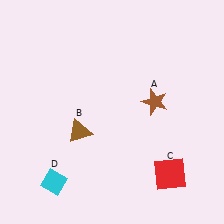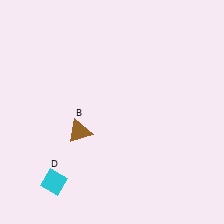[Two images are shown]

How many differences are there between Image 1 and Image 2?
There are 2 differences between the two images.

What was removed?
The brown star (A), the red square (C) were removed in Image 2.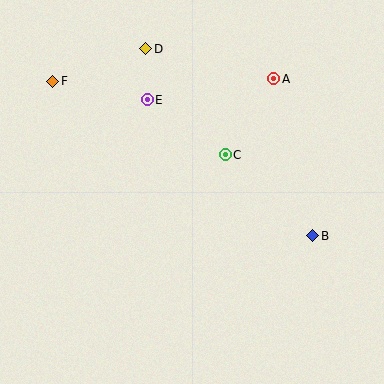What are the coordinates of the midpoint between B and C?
The midpoint between B and C is at (269, 195).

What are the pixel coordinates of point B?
Point B is at (313, 236).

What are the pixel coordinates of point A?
Point A is at (274, 79).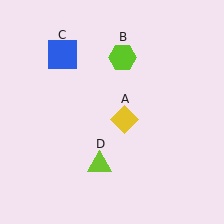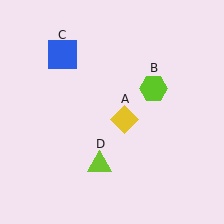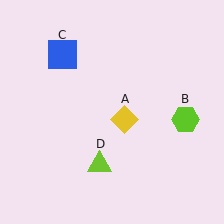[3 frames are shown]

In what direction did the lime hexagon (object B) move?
The lime hexagon (object B) moved down and to the right.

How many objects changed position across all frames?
1 object changed position: lime hexagon (object B).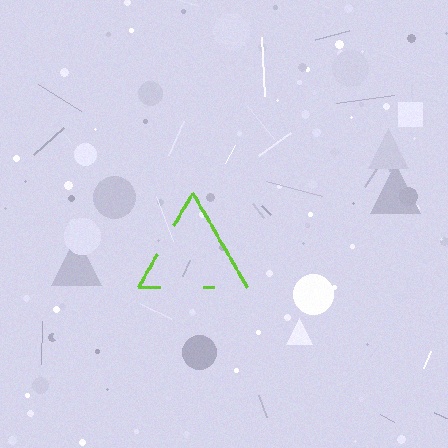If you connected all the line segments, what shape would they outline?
They would outline a triangle.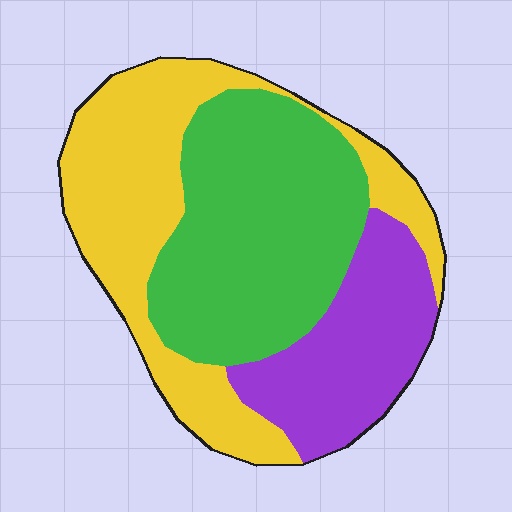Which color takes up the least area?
Purple, at roughly 25%.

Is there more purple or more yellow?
Yellow.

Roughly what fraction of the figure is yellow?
Yellow takes up between a quarter and a half of the figure.